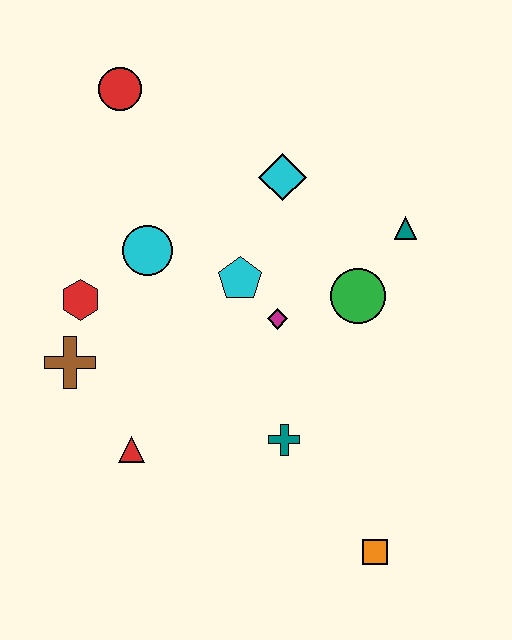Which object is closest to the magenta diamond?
The cyan pentagon is closest to the magenta diamond.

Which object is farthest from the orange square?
The red circle is farthest from the orange square.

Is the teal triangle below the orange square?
No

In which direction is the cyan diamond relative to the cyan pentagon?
The cyan diamond is above the cyan pentagon.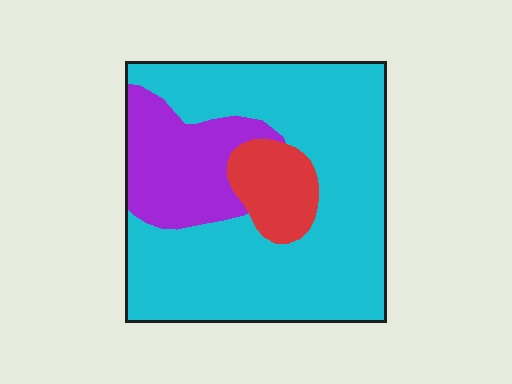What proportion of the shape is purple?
Purple takes up about one fifth (1/5) of the shape.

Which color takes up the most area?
Cyan, at roughly 70%.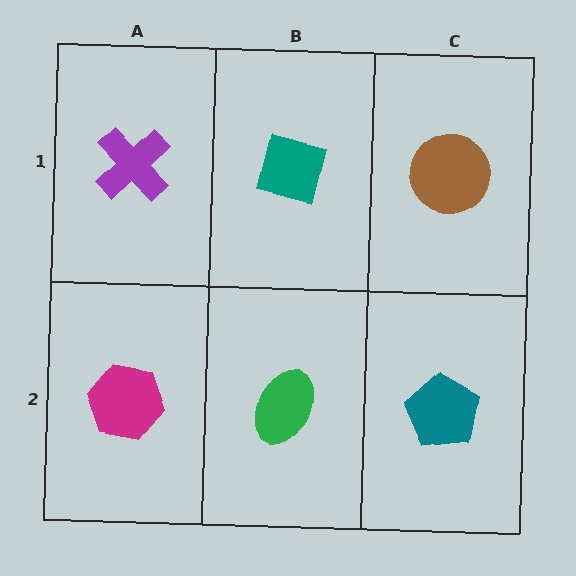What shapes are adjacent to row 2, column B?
A teal square (row 1, column B), a magenta hexagon (row 2, column A), a teal pentagon (row 2, column C).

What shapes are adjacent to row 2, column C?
A brown circle (row 1, column C), a green ellipse (row 2, column B).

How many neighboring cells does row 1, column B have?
3.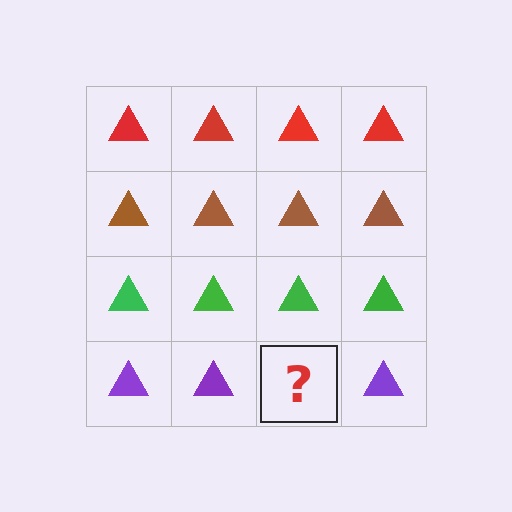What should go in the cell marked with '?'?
The missing cell should contain a purple triangle.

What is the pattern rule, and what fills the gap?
The rule is that each row has a consistent color. The gap should be filled with a purple triangle.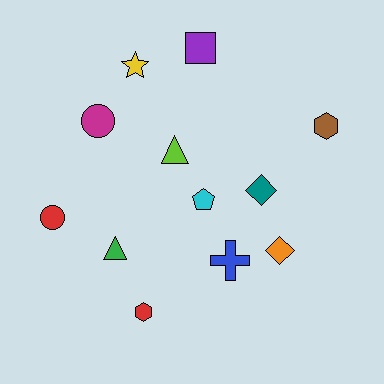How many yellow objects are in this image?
There is 1 yellow object.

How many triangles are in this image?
There are 2 triangles.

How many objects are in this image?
There are 12 objects.